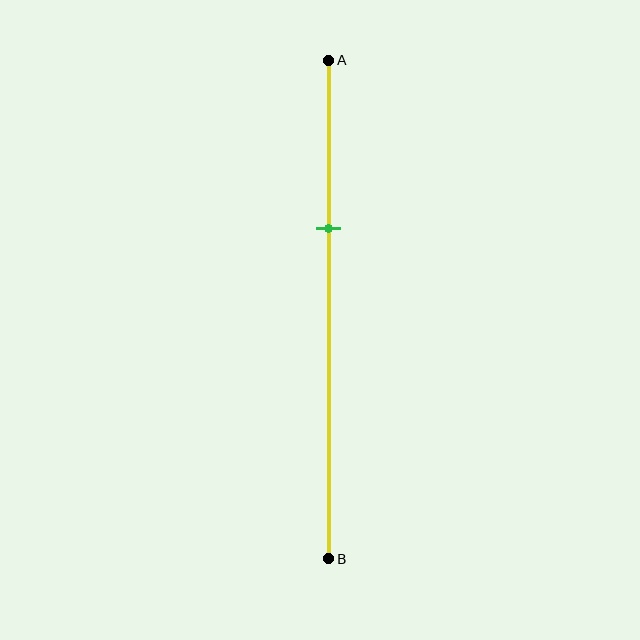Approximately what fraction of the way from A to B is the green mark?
The green mark is approximately 35% of the way from A to B.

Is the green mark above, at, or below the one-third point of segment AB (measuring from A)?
The green mark is approximately at the one-third point of segment AB.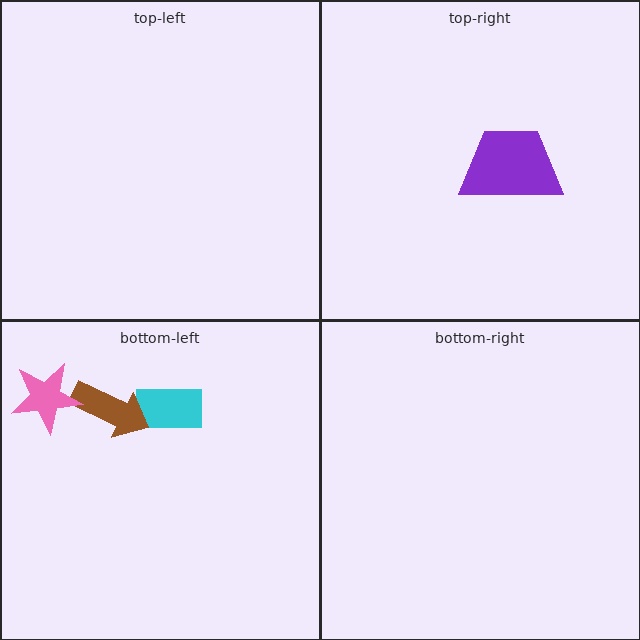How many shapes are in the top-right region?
1.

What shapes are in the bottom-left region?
The cyan rectangle, the brown arrow, the pink star.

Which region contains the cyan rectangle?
The bottom-left region.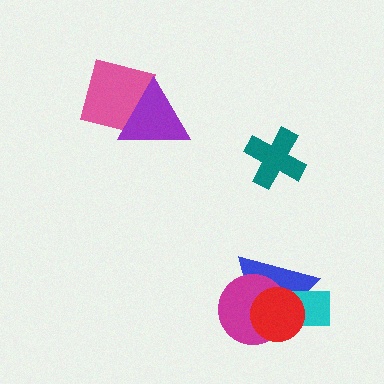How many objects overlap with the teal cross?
0 objects overlap with the teal cross.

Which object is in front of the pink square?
The purple triangle is in front of the pink square.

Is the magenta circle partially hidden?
Yes, it is partially covered by another shape.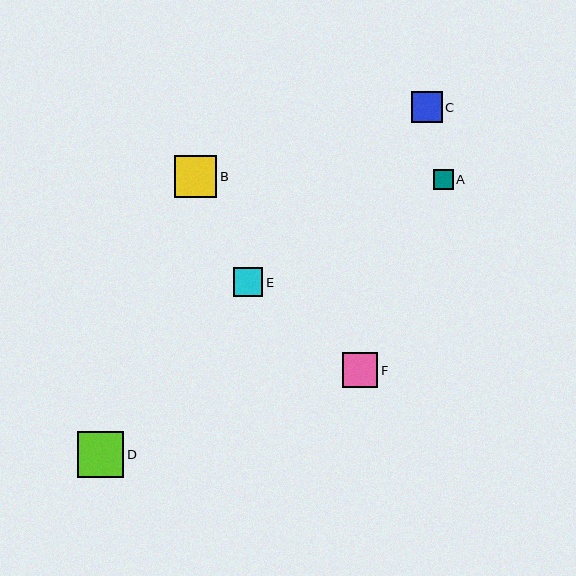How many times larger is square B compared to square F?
Square B is approximately 1.2 times the size of square F.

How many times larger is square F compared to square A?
Square F is approximately 1.8 times the size of square A.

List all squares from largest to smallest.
From largest to smallest: D, B, F, C, E, A.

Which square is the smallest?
Square A is the smallest with a size of approximately 20 pixels.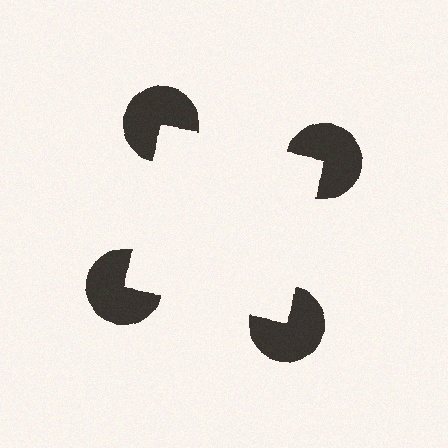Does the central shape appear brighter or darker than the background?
It typically appears slightly brighter than the background, even though no actual brightness change is drawn.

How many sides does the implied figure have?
4 sides.